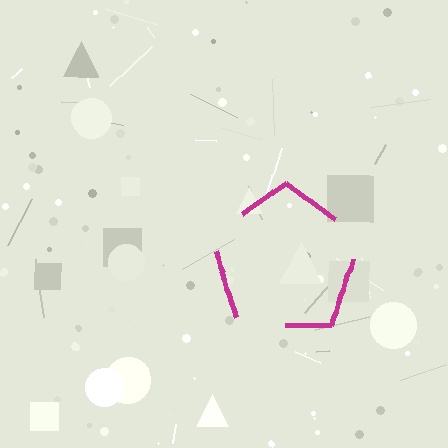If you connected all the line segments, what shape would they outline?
They would outline a pentagon.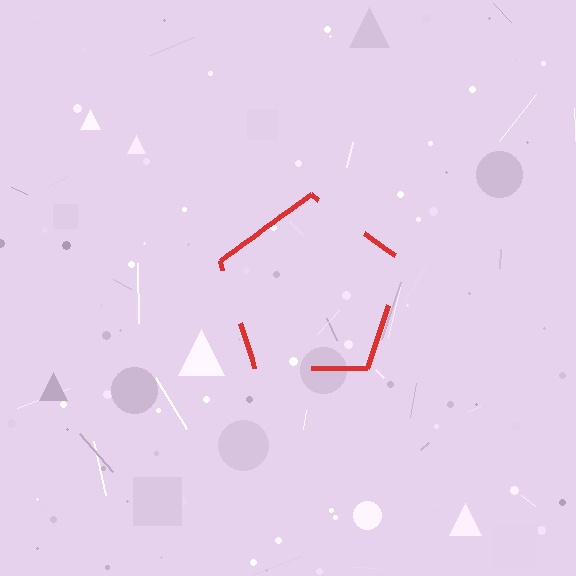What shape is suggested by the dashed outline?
The dashed outline suggests a pentagon.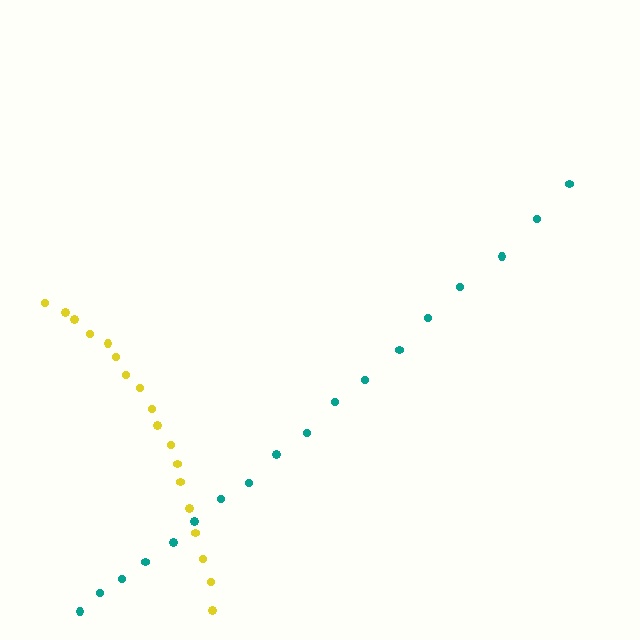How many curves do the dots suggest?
There are 2 distinct paths.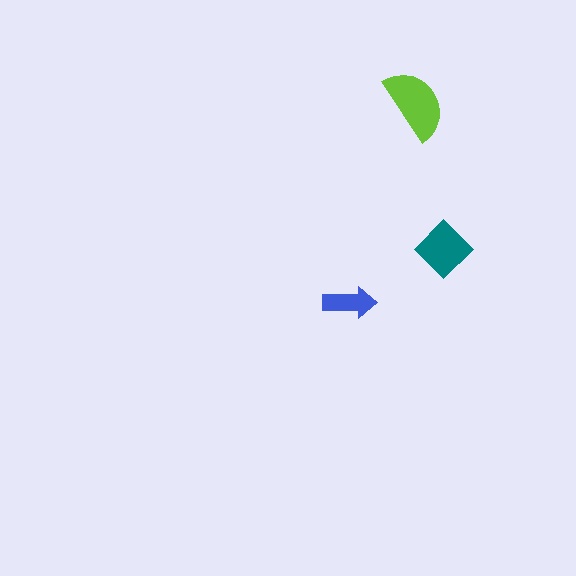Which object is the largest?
The lime semicircle.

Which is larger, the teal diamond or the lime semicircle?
The lime semicircle.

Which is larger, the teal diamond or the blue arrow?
The teal diamond.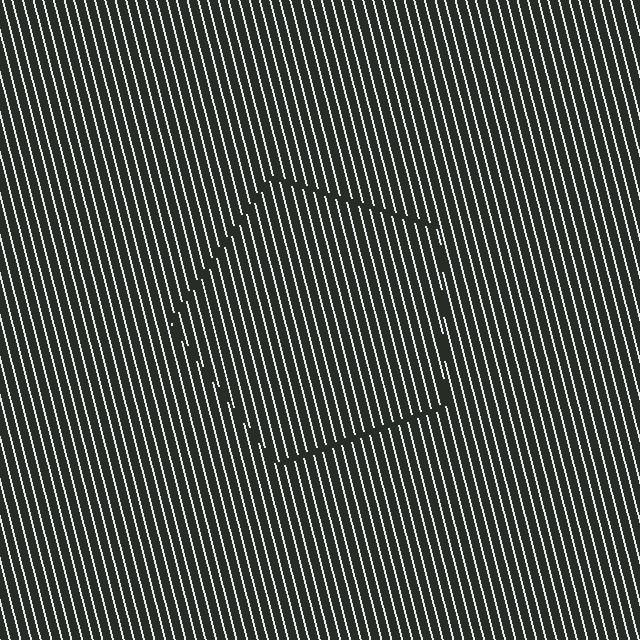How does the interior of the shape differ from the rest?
The interior of the shape contains the same grating, shifted by half a period — the contour is defined by the phase discontinuity where line-ends from the inner and outer gratings abut.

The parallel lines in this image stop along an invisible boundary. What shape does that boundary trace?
An illusory pentagon. The interior of the shape contains the same grating, shifted by half a period — the contour is defined by the phase discontinuity where line-ends from the inner and outer gratings abut.